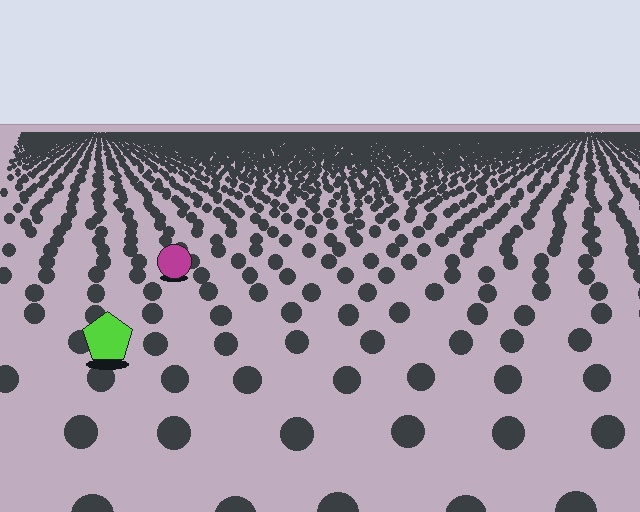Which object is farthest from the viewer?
The magenta circle is farthest from the viewer. It appears smaller and the ground texture around it is denser.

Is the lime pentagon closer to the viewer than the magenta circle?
Yes. The lime pentagon is closer — you can tell from the texture gradient: the ground texture is coarser near it.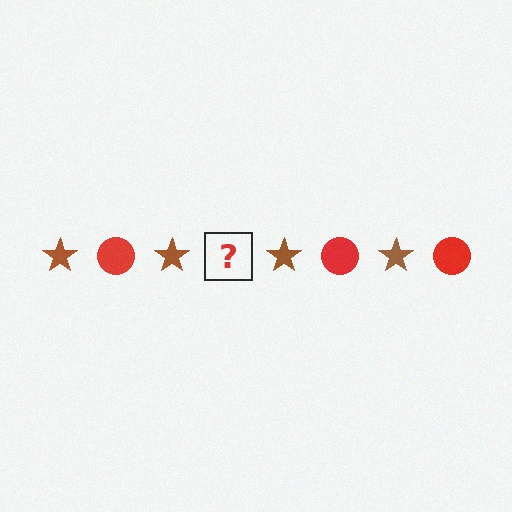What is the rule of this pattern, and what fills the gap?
The rule is that the pattern alternates between brown star and red circle. The gap should be filled with a red circle.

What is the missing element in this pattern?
The missing element is a red circle.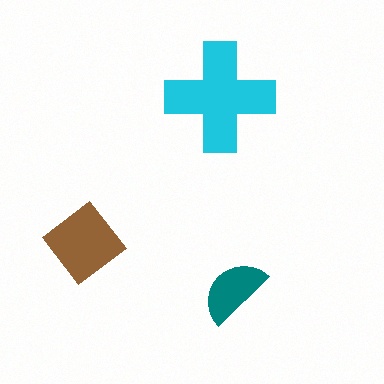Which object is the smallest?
The teal semicircle.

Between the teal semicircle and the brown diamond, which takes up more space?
The brown diamond.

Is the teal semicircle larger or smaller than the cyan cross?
Smaller.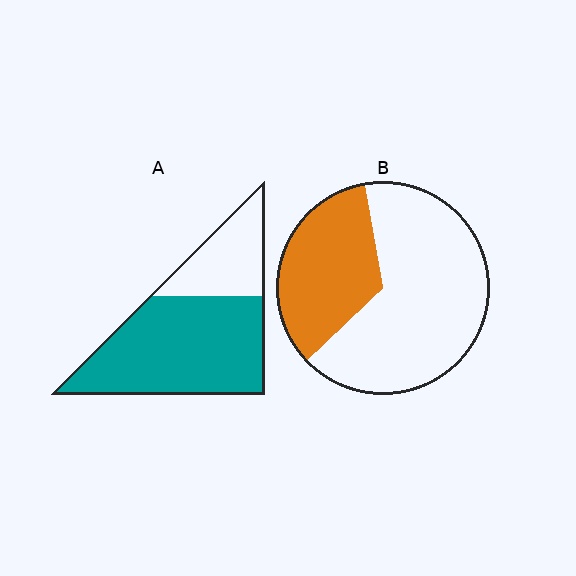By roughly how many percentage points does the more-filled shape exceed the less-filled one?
By roughly 35 percentage points (A over B).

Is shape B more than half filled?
No.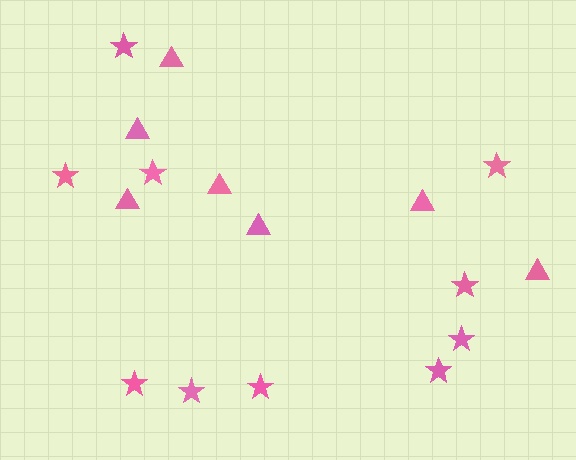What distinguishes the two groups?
There are 2 groups: one group of stars (10) and one group of triangles (7).